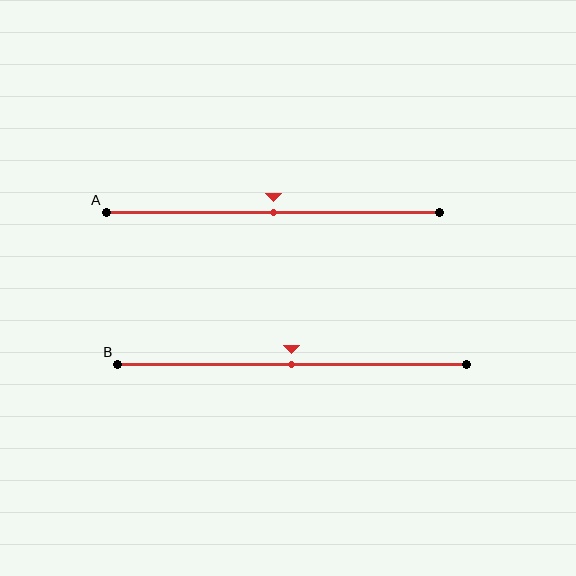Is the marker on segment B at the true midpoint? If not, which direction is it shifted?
Yes, the marker on segment B is at the true midpoint.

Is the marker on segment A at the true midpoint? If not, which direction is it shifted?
Yes, the marker on segment A is at the true midpoint.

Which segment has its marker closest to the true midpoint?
Segment A has its marker closest to the true midpoint.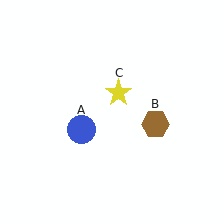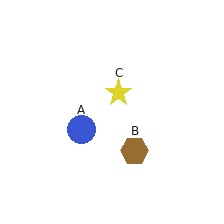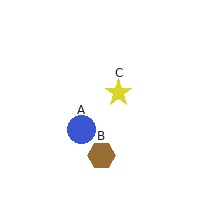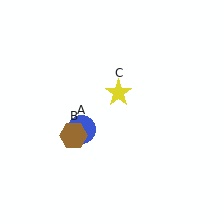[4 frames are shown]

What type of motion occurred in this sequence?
The brown hexagon (object B) rotated clockwise around the center of the scene.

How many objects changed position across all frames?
1 object changed position: brown hexagon (object B).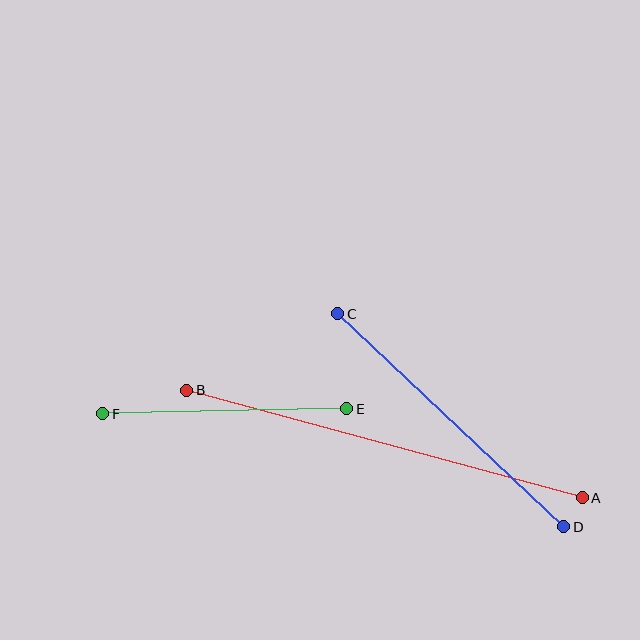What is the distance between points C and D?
The distance is approximately 311 pixels.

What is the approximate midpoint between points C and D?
The midpoint is at approximately (451, 420) pixels.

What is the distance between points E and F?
The distance is approximately 244 pixels.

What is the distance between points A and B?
The distance is approximately 410 pixels.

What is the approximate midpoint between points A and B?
The midpoint is at approximately (384, 444) pixels.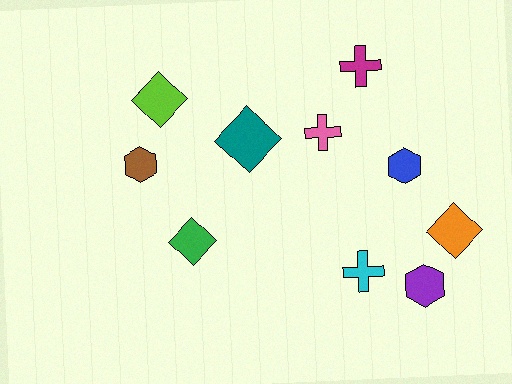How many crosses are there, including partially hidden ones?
There are 3 crosses.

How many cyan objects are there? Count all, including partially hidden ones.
There is 1 cyan object.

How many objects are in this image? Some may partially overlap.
There are 10 objects.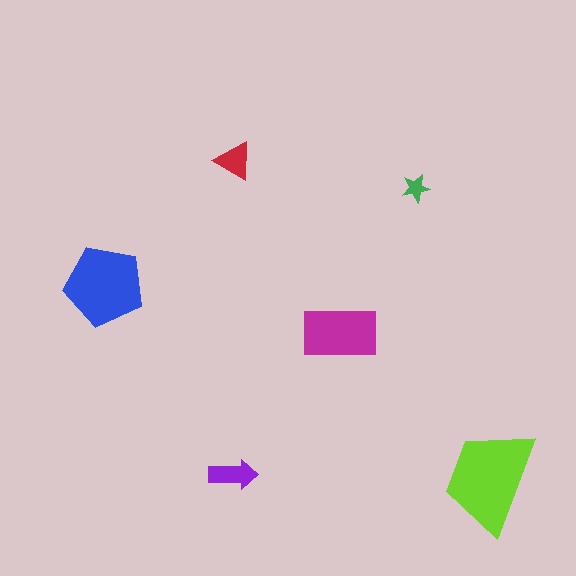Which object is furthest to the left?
The blue pentagon is leftmost.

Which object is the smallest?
The green star.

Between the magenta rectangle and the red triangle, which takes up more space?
The magenta rectangle.